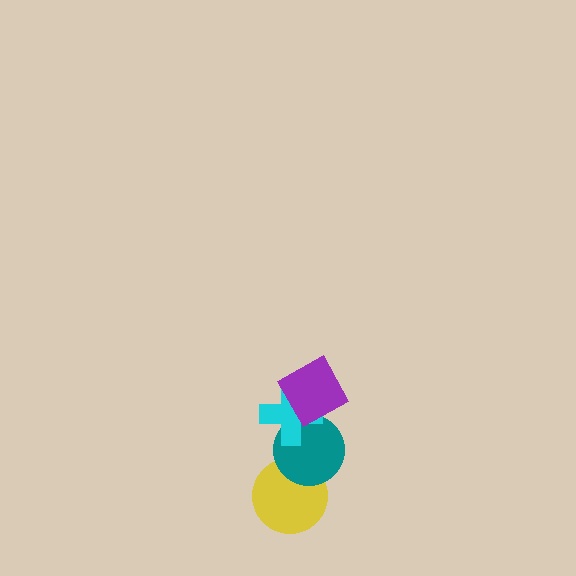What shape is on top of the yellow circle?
The teal circle is on top of the yellow circle.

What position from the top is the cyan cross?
The cyan cross is 2nd from the top.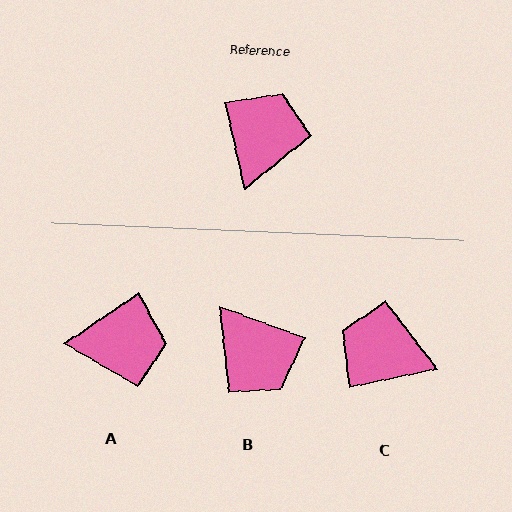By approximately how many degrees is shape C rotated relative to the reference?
Approximately 89 degrees counter-clockwise.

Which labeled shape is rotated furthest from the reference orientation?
B, about 123 degrees away.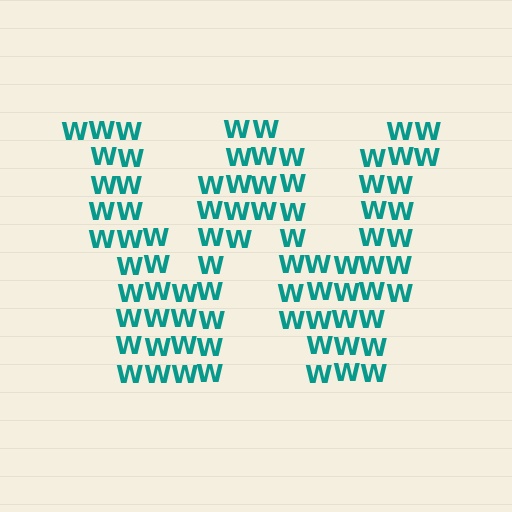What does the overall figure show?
The overall figure shows the letter W.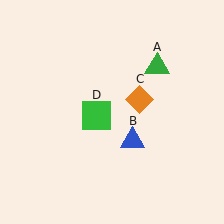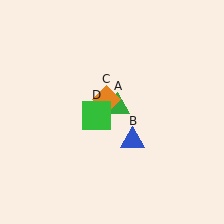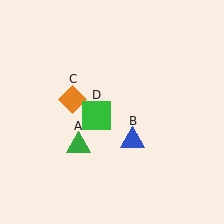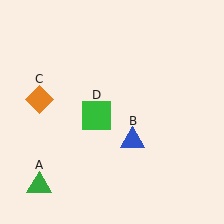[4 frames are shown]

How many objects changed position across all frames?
2 objects changed position: green triangle (object A), orange diamond (object C).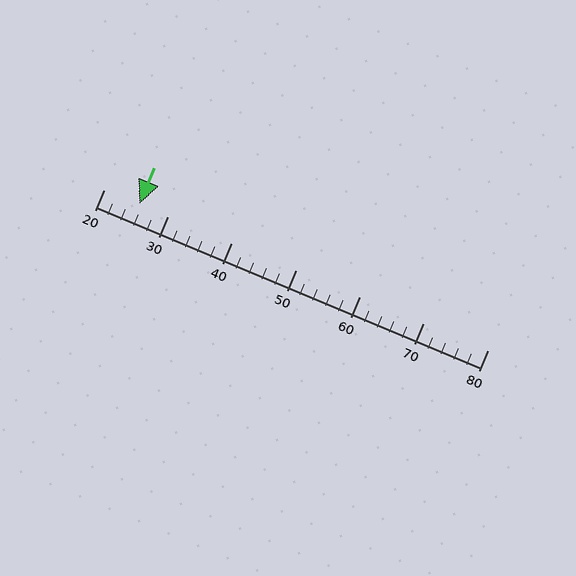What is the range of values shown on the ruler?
The ruler shows values from 20 to 80.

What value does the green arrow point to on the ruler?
The green arrow points to approximately 26.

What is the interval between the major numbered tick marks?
The major tick marks are spaced 10 units apart.